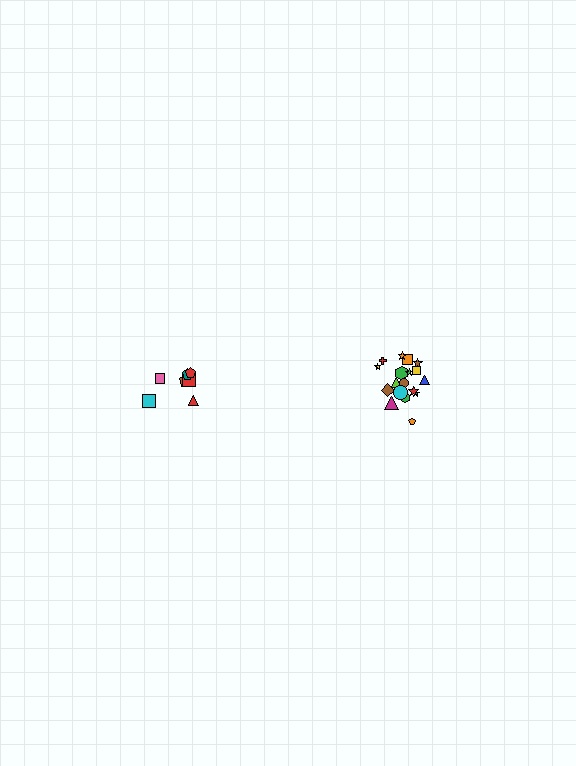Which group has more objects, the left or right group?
The right group.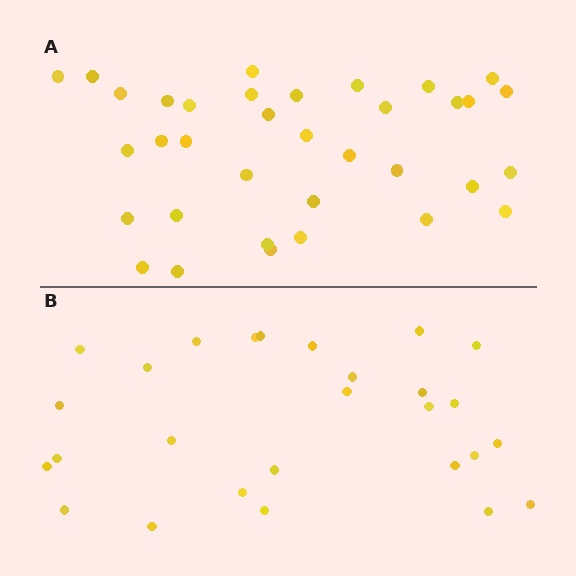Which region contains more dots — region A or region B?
Region A (the top region) has more dots.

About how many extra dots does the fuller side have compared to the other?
Region A has roughly 8 or so more dots than region B.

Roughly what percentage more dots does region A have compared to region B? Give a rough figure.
About 30% more.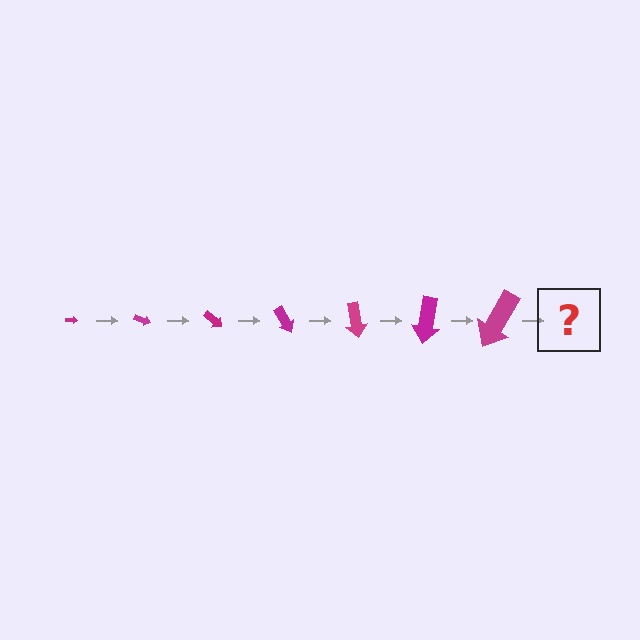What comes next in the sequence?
The next element should be an arrow, larger than the previous one and rotated 140 degrees from the start.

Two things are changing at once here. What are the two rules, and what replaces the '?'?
The two rules are that the arrow grows larger each step and it rotates 20 degrees each step. The '?' should be an arrow, larger than the previous one and rotated 140 degrees from the start.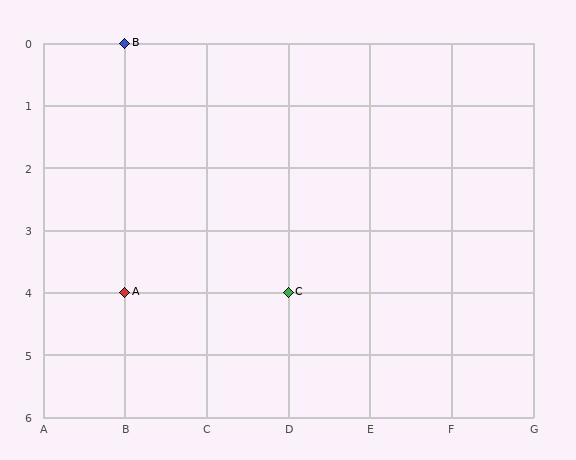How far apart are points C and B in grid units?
Points C and B are 2 columns and 4 rows apart (about 4.5 grid units diagonally).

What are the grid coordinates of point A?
Point A is at grid coordinates (B, 4).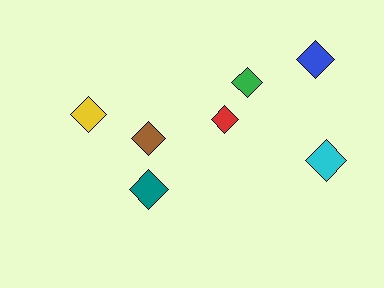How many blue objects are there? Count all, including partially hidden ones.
There is 1 blue object.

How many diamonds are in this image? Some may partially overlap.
There are 7 diamonds.